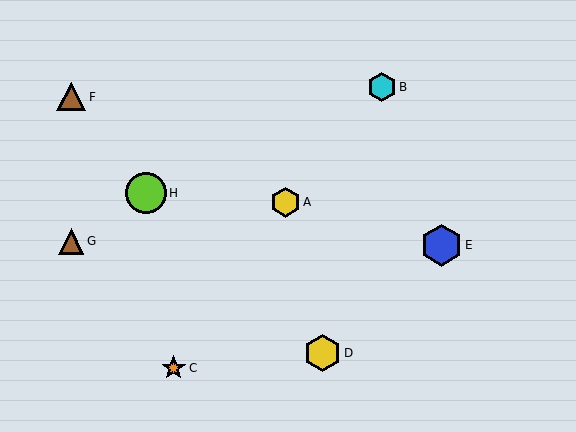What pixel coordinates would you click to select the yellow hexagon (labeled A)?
Click at (285, 202) to select the yellow hexagon A.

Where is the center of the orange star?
The center of the orange star is at (174, 368).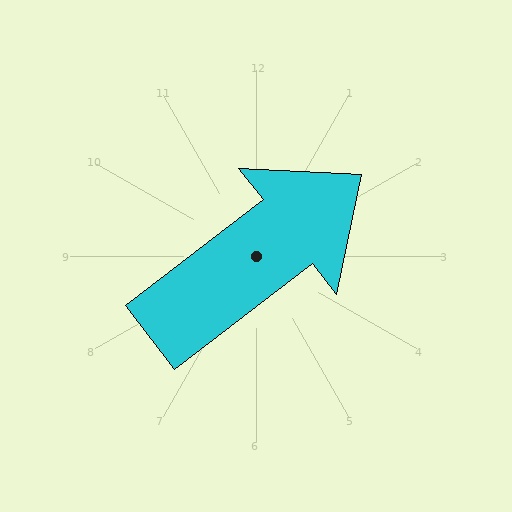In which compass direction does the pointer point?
Northeast.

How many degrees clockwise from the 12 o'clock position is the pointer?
Approximately 52 degrees.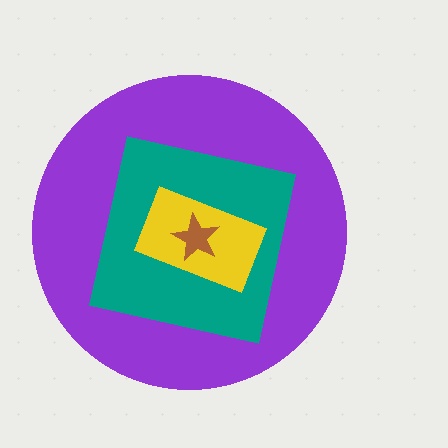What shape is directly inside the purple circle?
The teal square.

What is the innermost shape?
The brown star.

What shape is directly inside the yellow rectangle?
The brown star.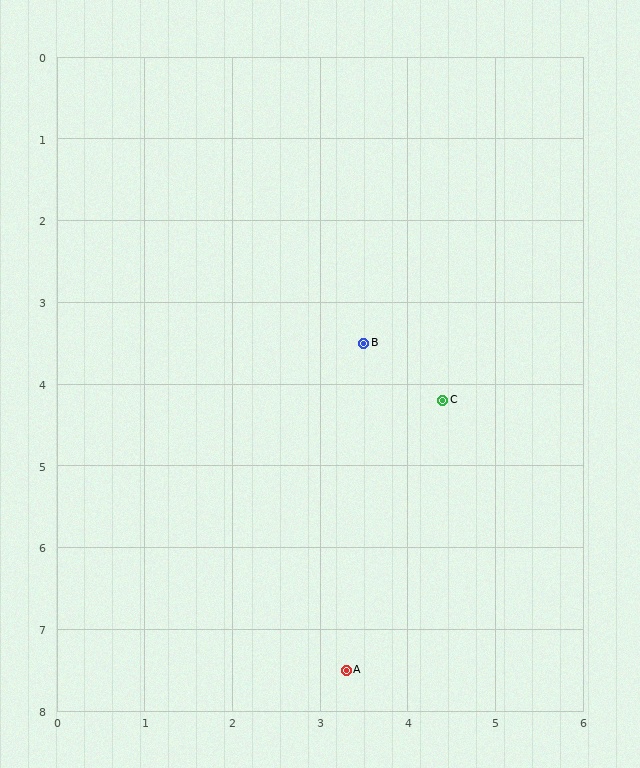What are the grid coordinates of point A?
Point A is at approximately (3.3, 7.5).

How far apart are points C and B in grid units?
Points C and B are about 1.1 grid units apart.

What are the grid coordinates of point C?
Point C is at approximately (4.4, 4.2).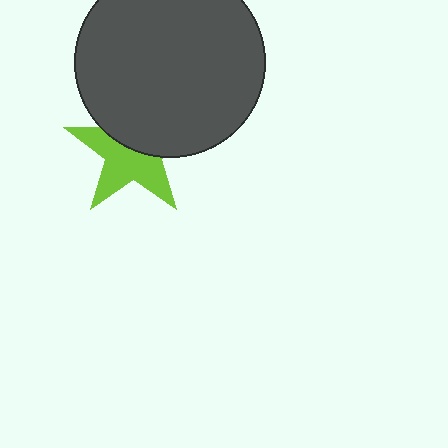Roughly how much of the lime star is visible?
About half of it is visible (roughly 56%).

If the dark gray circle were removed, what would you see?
You would see the complete lime star.